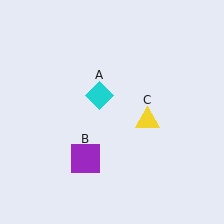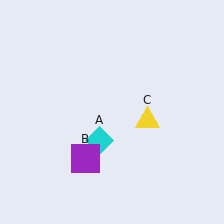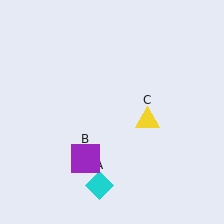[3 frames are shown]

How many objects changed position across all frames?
1 object changed position: cyan diamond (object A).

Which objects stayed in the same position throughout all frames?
Purple square (object B) and yellow triangle (object C) remained stationary.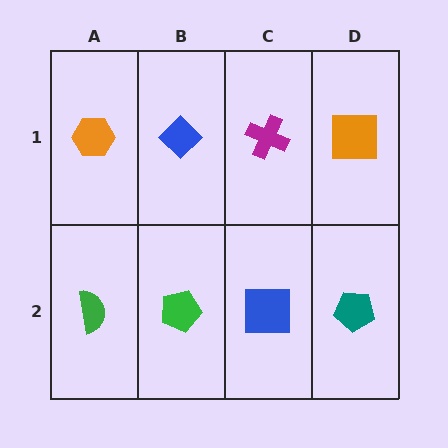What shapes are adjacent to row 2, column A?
An orange hexagon (row 1, column A), a green pentagon (row 2, column B).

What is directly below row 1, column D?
A teal pentagon.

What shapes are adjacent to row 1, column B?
A green pentagon (row 2, column B), an orange hexagon (row 1, column A), a magenta cross (row 1, column C).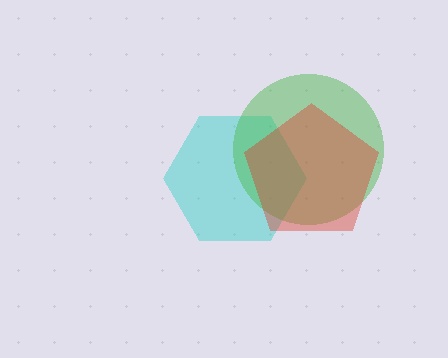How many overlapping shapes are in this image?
There are 3 overlapping shapes in the image.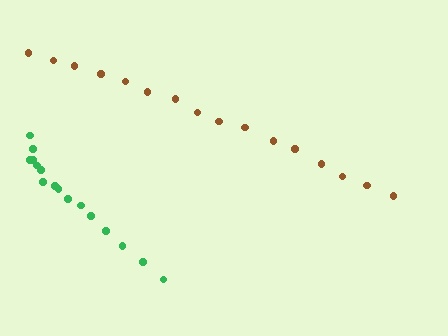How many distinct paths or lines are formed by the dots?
There are 2 distinct paths.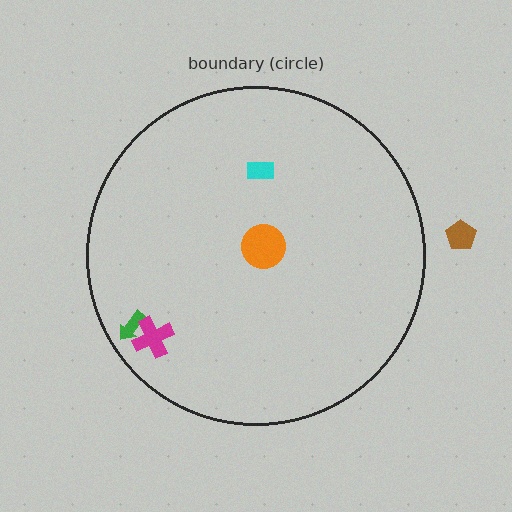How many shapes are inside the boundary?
4 inside, 1 outside.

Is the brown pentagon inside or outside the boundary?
Outside.